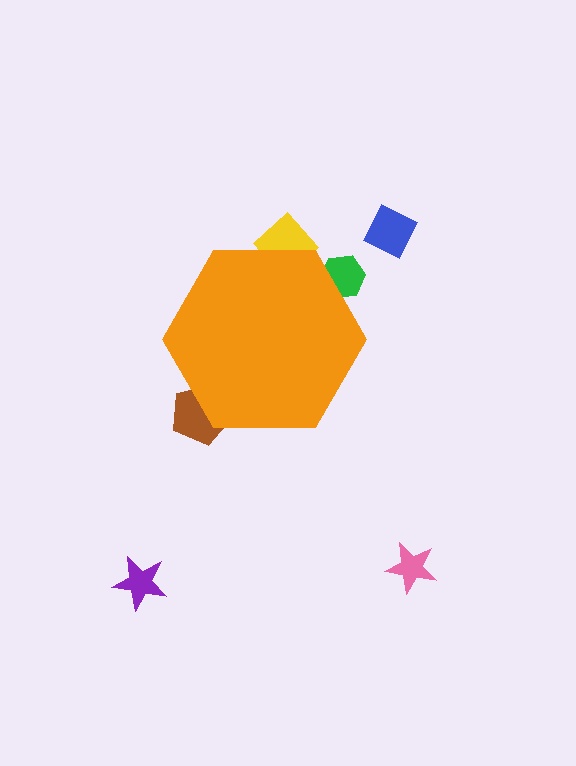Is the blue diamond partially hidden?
No, the blue diamond is fully visible.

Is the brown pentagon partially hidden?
Yes, the brown pentagon is partially hidden behind the orange hexagon.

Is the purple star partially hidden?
No, the purple star is fully visible.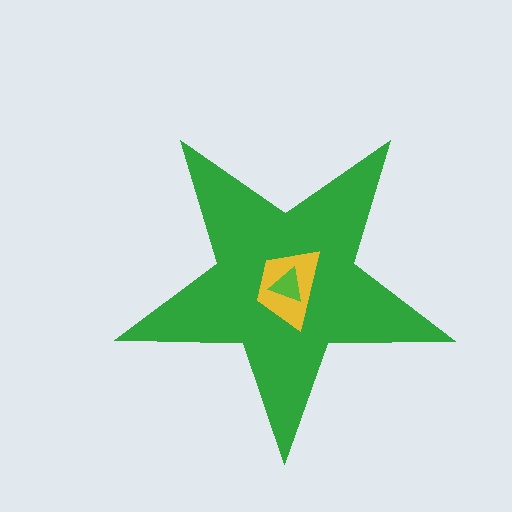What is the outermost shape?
The green star.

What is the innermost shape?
The lime triangle.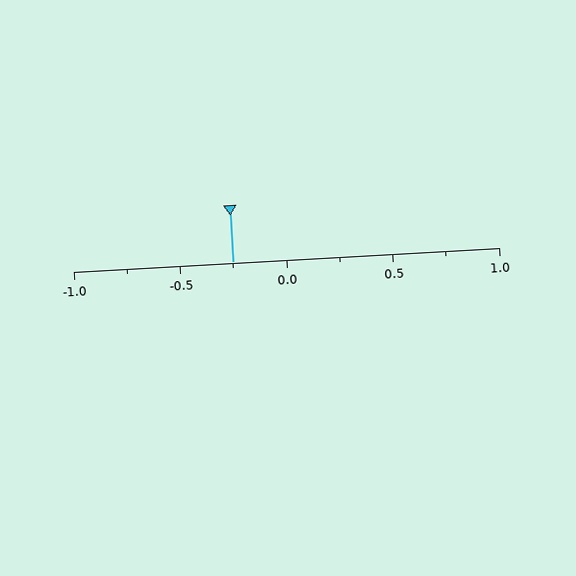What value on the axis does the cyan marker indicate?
The marker indicates approximately -0.25.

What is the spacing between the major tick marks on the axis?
The major ticks are spaced 0.5 apart.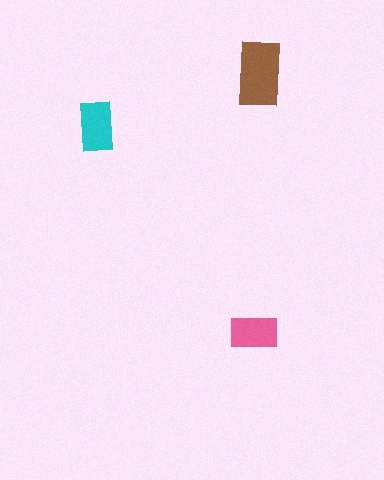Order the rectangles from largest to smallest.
the brown one, the cyan one, the pink one.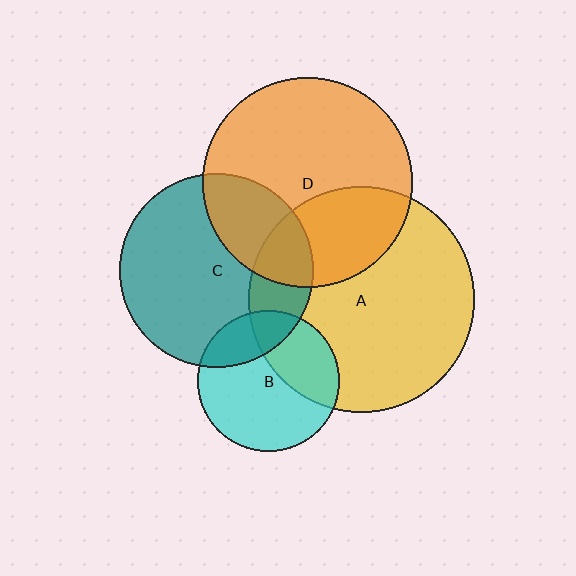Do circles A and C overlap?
Yes.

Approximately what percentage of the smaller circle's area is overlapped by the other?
Approximately 20%.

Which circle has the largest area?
Circle A (yellow).